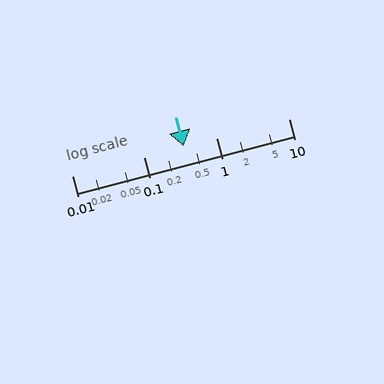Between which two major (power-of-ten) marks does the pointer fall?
The pointer is between 0.1 and 1.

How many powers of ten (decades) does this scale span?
The scale spans 3 decades, from 0.01 to 10.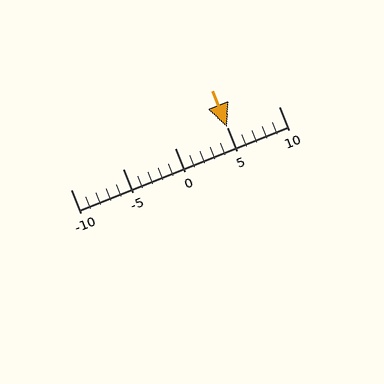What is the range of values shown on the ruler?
The ruler shows values from -10 to 10.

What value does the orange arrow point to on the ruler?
The orange arrow points to approximately 5.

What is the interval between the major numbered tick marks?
The major tick marks are spaced 5 units apart.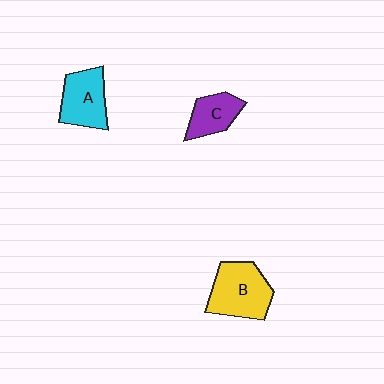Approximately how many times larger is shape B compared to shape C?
Approximately 1.6 times.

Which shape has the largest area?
Shape B (yellow).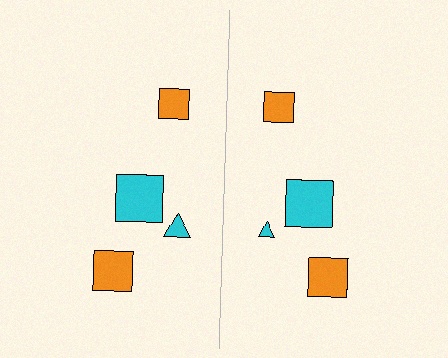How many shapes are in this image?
There are 8 shapes in this image.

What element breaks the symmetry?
The cyan triangle on the right side has a different size than its mirror counterpart.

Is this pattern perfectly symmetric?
No, the pattern is not perfectly symmetric. The cyan triangle on the right side has a different size than its mirror counterpart.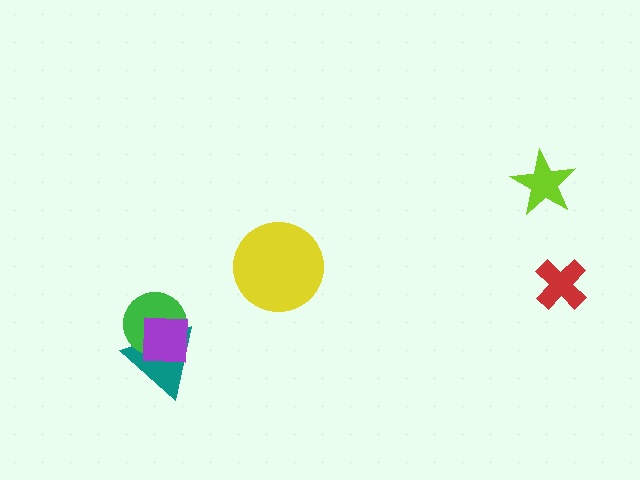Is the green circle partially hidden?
Yes, it is partially covered by another shape.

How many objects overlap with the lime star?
0 objects overlap with the lime star.